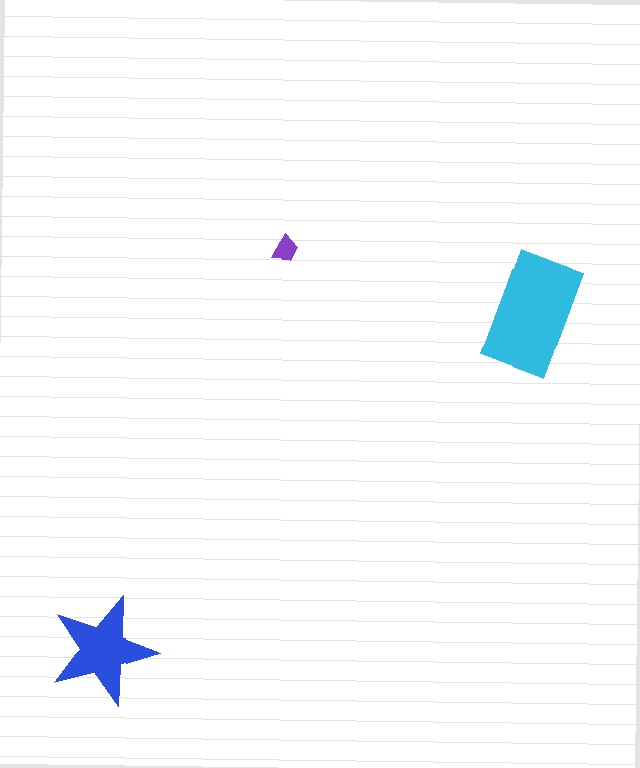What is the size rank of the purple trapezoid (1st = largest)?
3rd.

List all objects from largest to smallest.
The cyan rectangle, the blue star, the purple trapezoid.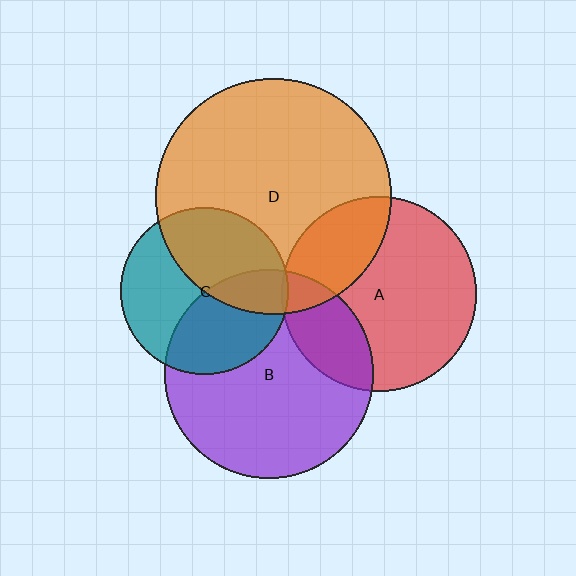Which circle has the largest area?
Circle D (orange).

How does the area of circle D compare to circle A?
Approximately 1.5 times.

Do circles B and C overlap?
Yes.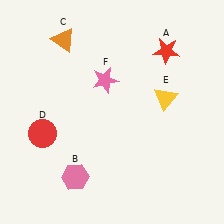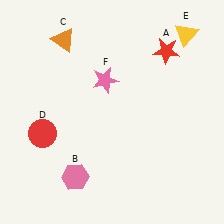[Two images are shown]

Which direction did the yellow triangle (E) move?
The yellow triangle (E) moved up.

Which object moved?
The yellow triangle (E) moved up.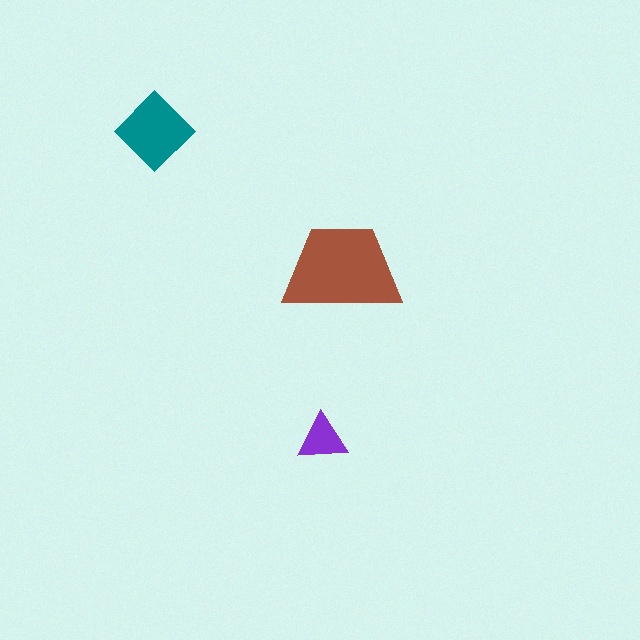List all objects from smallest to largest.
The purple triangle, the teal diamond, the brown trapezoid.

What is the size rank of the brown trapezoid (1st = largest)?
1st.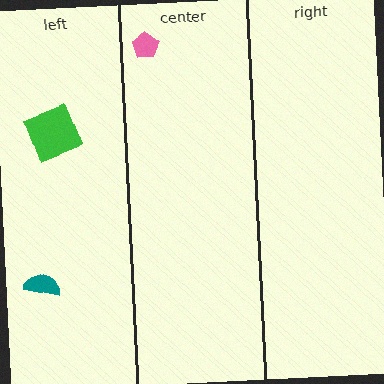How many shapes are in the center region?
1.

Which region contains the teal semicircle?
The left region.